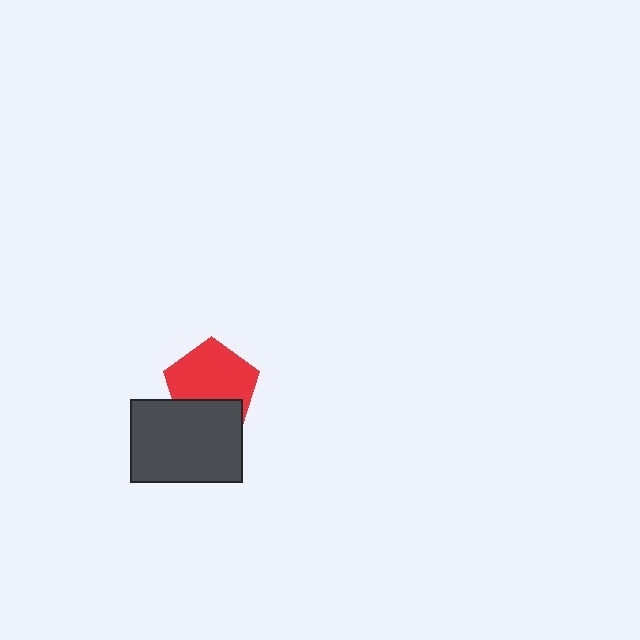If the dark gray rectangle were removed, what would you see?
You would see the complete red pentagon.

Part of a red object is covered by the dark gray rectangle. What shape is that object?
It is a pentagon.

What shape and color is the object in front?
The object in front is a dark gray rectangle.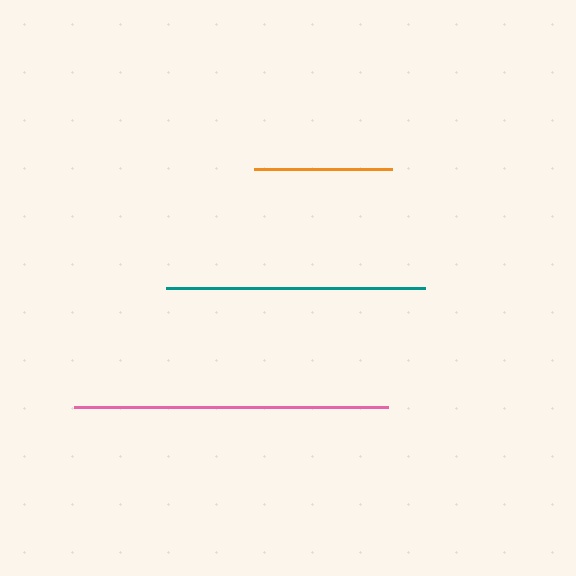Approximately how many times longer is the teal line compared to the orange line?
The teal line is approximately 1.9 times the length of the orange line.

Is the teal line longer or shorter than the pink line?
The pink line is longer than the teal line.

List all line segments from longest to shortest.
From longest to shortest: pink, teal, orange.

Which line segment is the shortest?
The orange line is the shortest at approximately 139 pixels.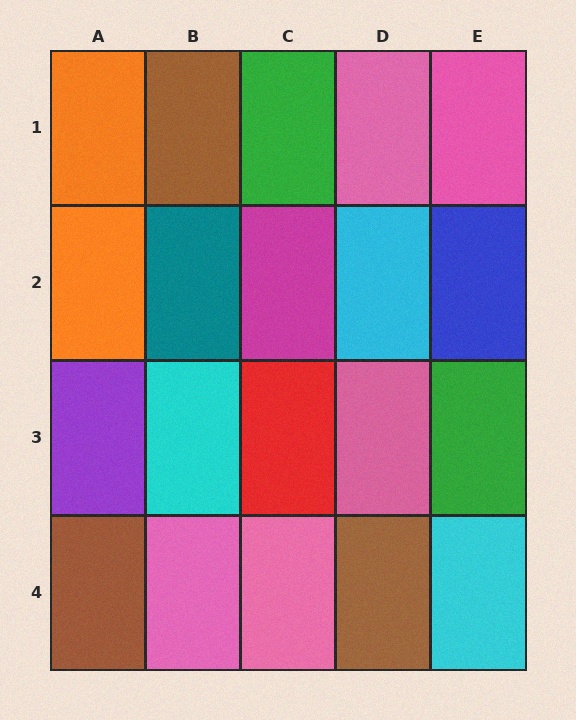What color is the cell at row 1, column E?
Pink.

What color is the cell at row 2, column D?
Cyan.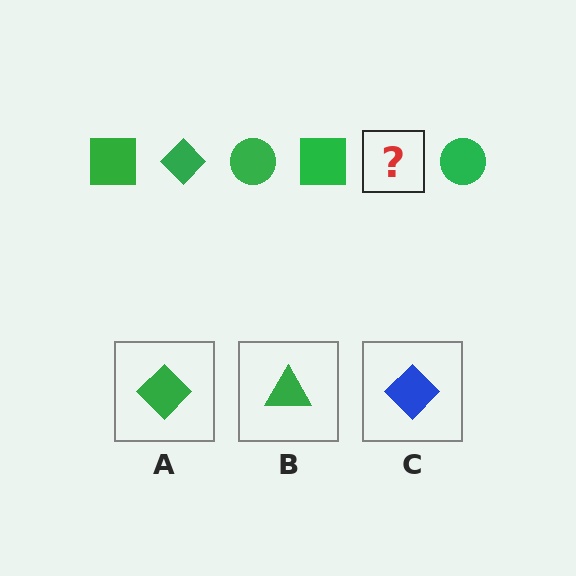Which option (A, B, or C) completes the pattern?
A.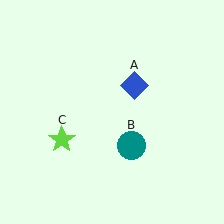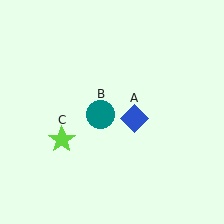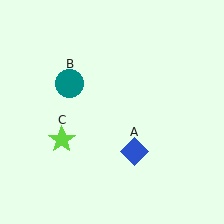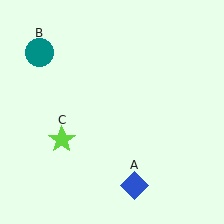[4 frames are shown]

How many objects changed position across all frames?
2 objects changed position: blue diamond (object A), teal circle (object B).